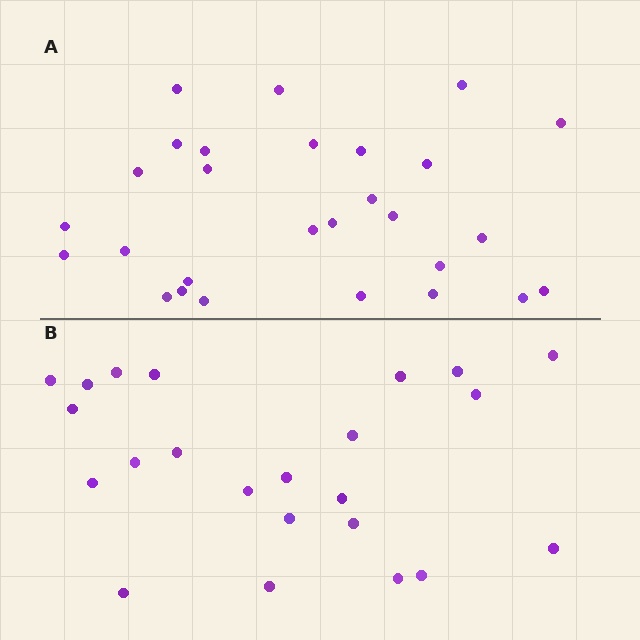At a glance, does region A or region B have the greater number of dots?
Region A (the top region) has more dots.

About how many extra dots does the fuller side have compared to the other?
Region A has about 5 more dots than region B.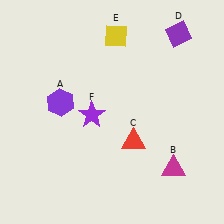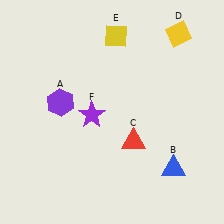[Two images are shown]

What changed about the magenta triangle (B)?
In Image 1, B is magenta. In Image 2, it changed to blue.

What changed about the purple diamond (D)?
In Image 1, D is purple. In Image 2, it changed to yellow.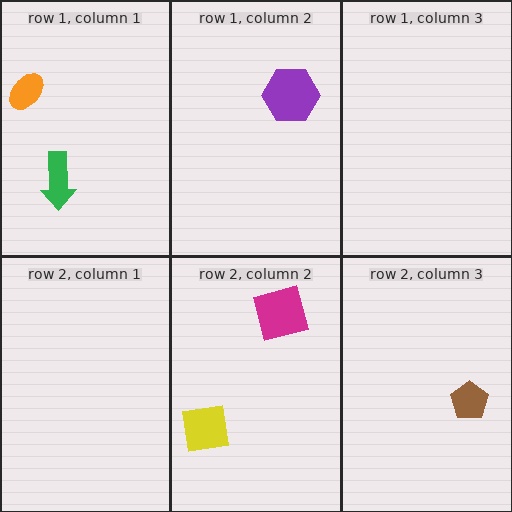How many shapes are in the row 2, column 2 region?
2.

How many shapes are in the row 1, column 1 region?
2.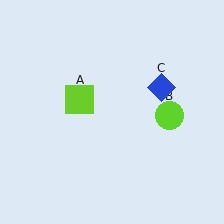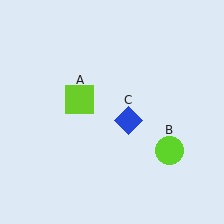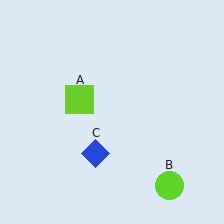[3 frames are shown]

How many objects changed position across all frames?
2 objects changed position: lime circle (object B), blue diamond (object C).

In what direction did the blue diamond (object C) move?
The blue diamond (object C) moved down and to the left.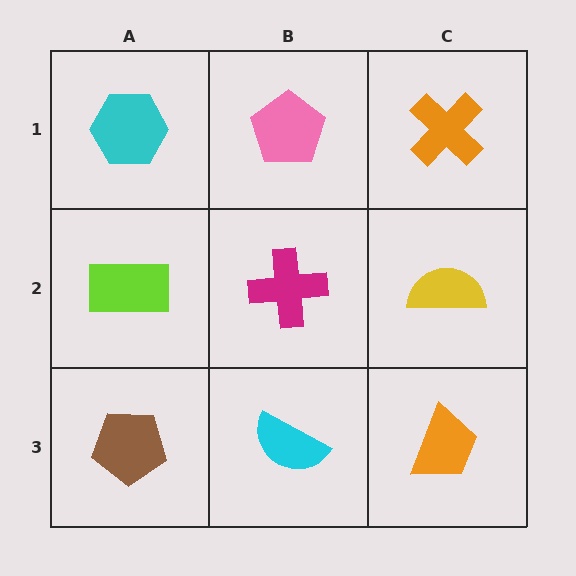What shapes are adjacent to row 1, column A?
A lime rectangle (row 2, column A), a pink pentagon (row 1, column B).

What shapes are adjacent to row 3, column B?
A magenta cross (row 2, column B), a brown pentagon (row 3, column A), an orange trapezoid (row 3, column C).